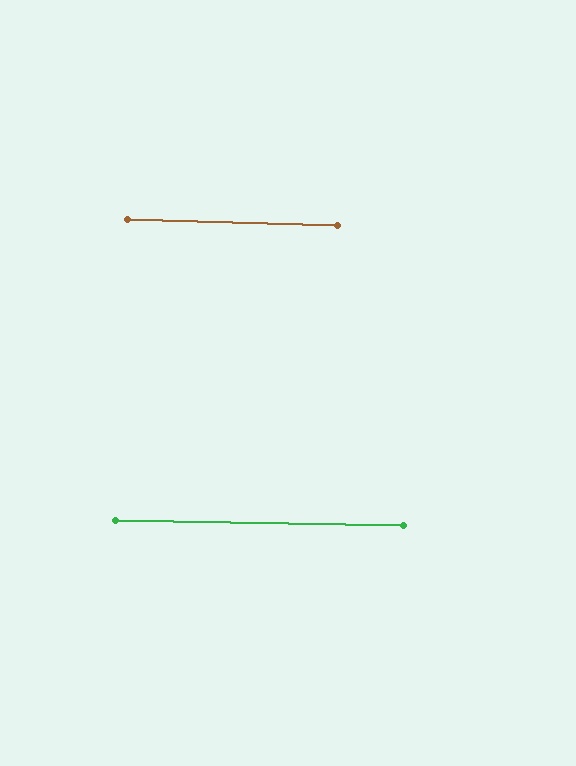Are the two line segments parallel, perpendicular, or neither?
Parallel — their directions differ by only 0.8°.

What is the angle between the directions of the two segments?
Approximately 1 degree.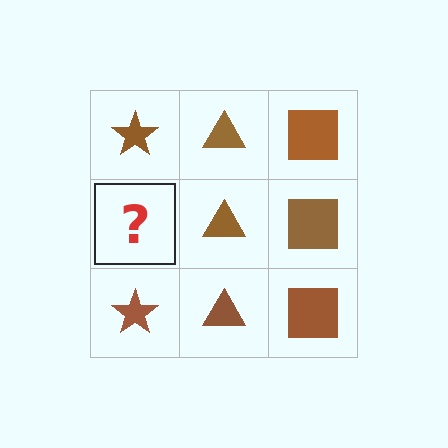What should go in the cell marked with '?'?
The missing cell should contain a brown star.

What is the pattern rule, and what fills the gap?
The rule is that each column has a consistent shape. The gap should be filled with a brown star.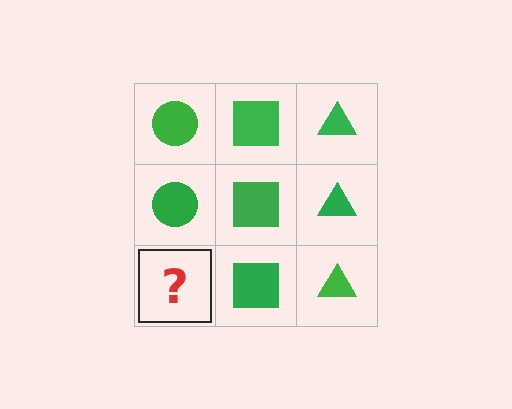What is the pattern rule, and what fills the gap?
The rule is that each column has a consistent shape. The gap should be filled with a green circle.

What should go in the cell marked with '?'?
The missing cell should contain a green circle.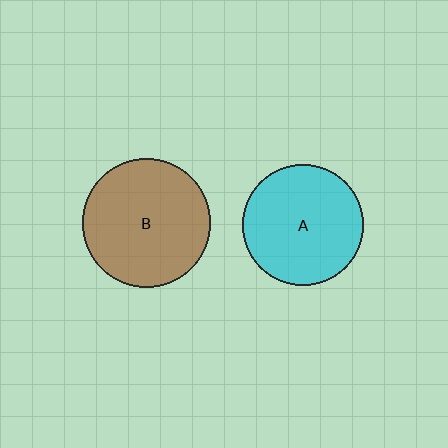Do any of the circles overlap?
No, none of the circles overlap.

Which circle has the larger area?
Circle B (brown).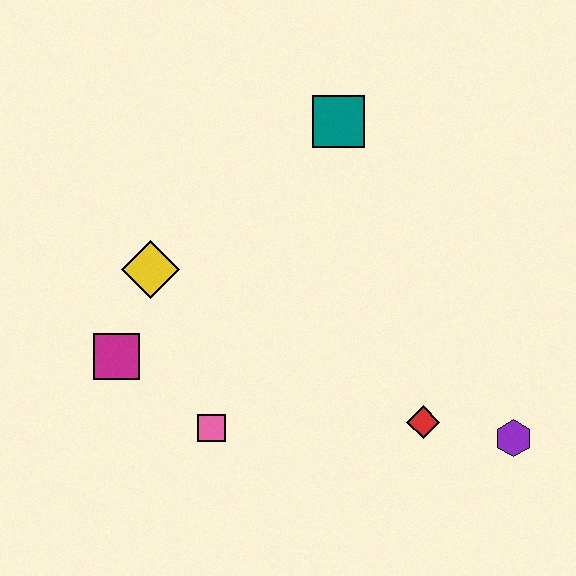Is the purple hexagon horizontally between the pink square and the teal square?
No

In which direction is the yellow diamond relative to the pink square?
The yellow diamond is above the pink square.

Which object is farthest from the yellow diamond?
The purple hexagon is farthest from the yellow diamond.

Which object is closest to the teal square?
The yellow diamond is closest to the teal square.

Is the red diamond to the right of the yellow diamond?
Yes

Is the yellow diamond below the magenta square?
No